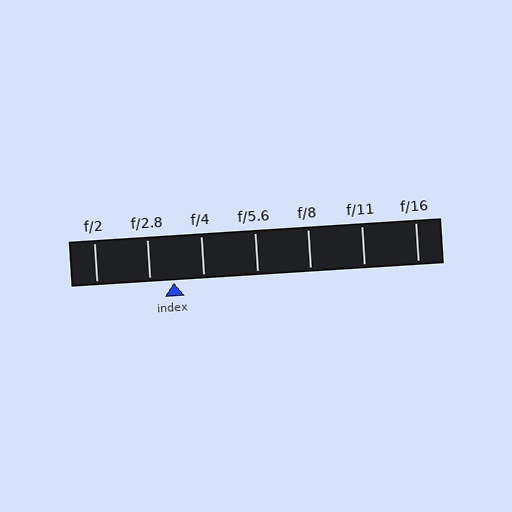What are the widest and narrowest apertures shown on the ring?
The widest aperture shown is f/2 and the narrowest is f/16.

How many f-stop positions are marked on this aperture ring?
There are 7 f-stop positions marked.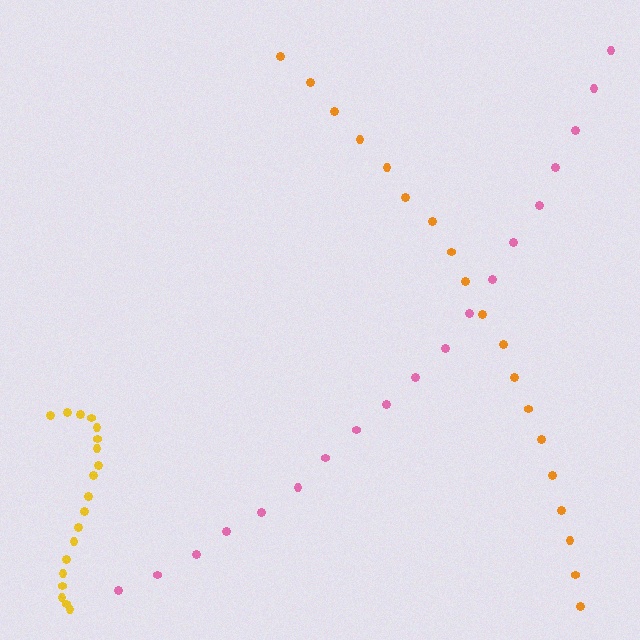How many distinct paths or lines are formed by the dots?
There are 3 distinct paths.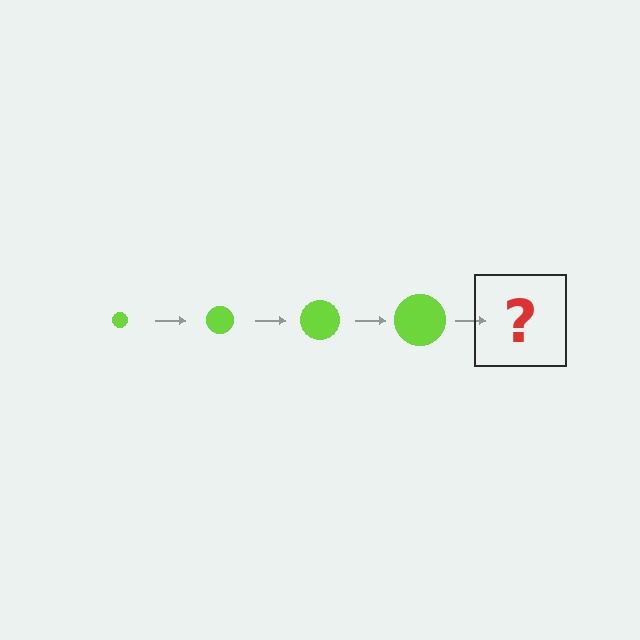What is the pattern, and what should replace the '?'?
The pattern is that the circle gets progressively larger each step. The '?' should be a lime circle, larger than the previous one.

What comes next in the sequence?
The next element should be a lime circle, larger than the previous one.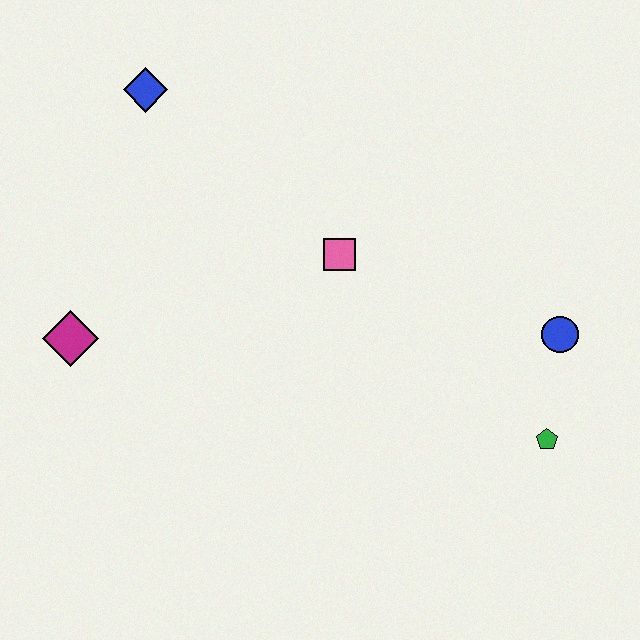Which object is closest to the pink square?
The blue circle is closest to the pink square.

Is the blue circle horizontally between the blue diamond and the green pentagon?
No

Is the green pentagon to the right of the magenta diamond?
Yes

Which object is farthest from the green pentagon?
The blue diamond is farthest from the green pentagon.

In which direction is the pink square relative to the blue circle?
The pink square is to the left of the blue circle.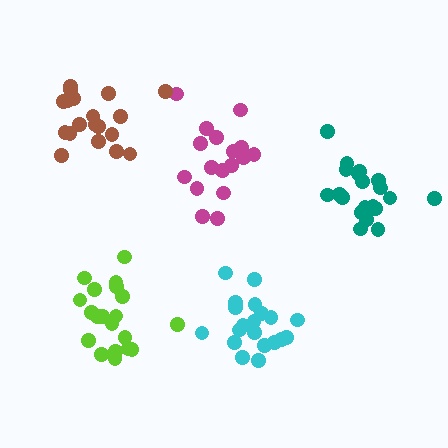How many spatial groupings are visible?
There are 5 spatial groupings.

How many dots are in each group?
Group 1: 20 dots, Group 2: 17 dots, Group 3: 19 dots, Group 4: 20 dots, Group 5: 20 dots (96 total).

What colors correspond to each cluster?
The clusters are colored: cyan, magenta, brown, lime, teal.